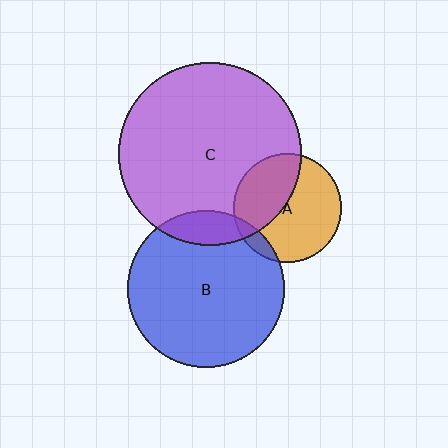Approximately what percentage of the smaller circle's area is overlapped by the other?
Approximately 10%.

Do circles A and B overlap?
Yes.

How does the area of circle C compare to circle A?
Approximately 2.9 times.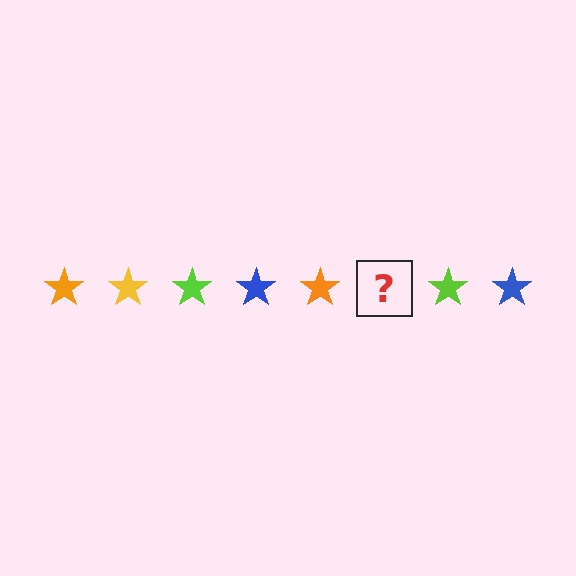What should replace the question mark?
The question mark should be replaced with a yellow star.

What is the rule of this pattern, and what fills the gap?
The rule is that the pattern cycles through orange, yellow, lime, blue stars. The gap should be filled with a yellow star.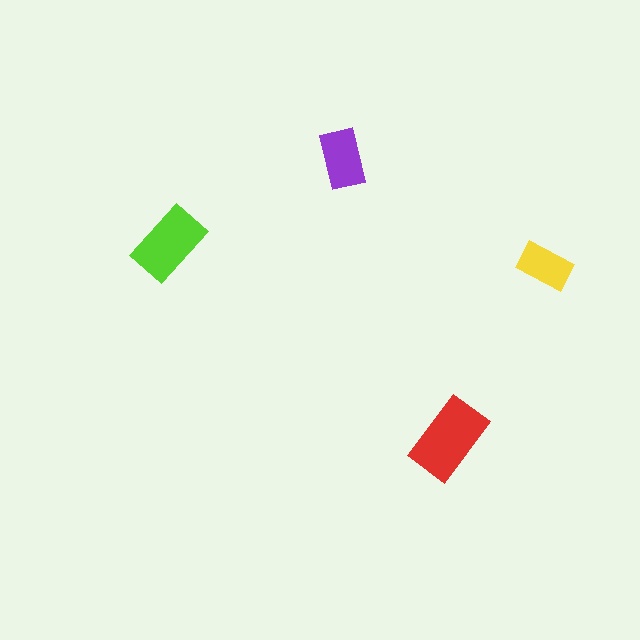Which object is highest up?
The purple rectangle is topmost.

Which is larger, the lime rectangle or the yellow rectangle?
The lime one.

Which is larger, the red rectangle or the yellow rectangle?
The red one.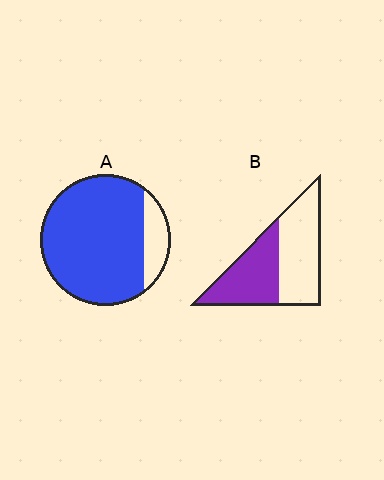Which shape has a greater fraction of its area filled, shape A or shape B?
Shape A.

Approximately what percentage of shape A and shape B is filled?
A is approximately 85% and B is approximately 45%.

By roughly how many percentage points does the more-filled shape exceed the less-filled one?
By roughly 40 percentage points (A over B).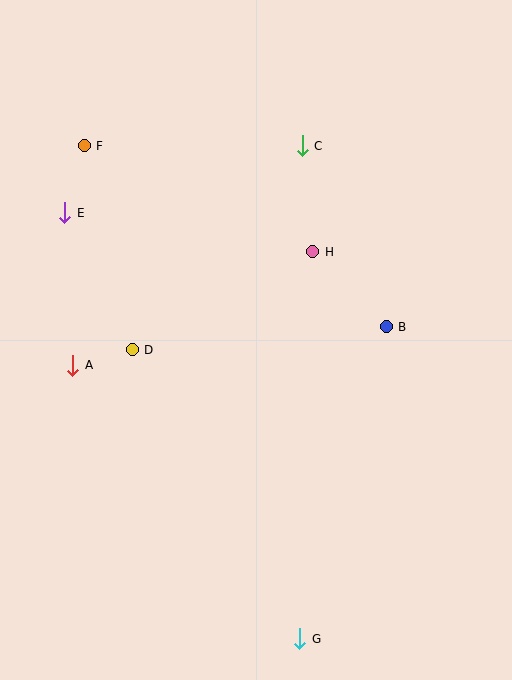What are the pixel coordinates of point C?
Point C is at (302, 146).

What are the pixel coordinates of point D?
Point D is at (132, 350).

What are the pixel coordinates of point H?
Point H is at (313, 252).